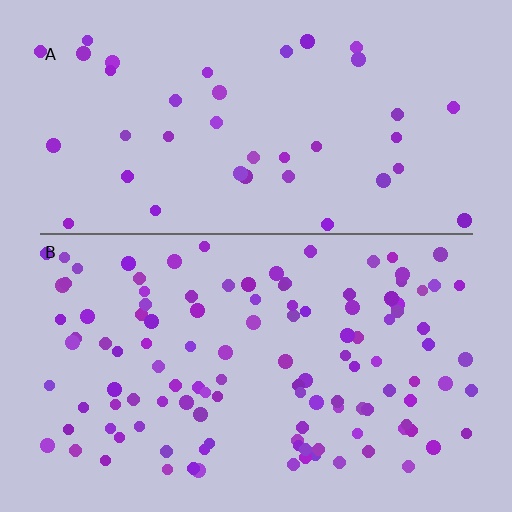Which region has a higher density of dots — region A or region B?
B (the bottom).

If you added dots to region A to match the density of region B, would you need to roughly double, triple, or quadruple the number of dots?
Approximately triple.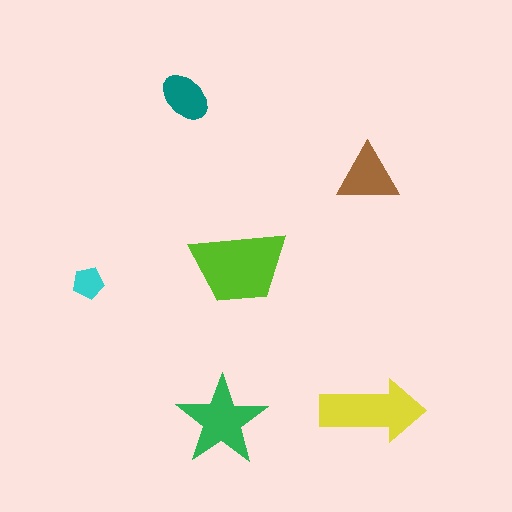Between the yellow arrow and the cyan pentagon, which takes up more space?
The yellow arrow.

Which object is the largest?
The lime trapezoid.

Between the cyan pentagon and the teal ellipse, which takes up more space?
The teal ellipse.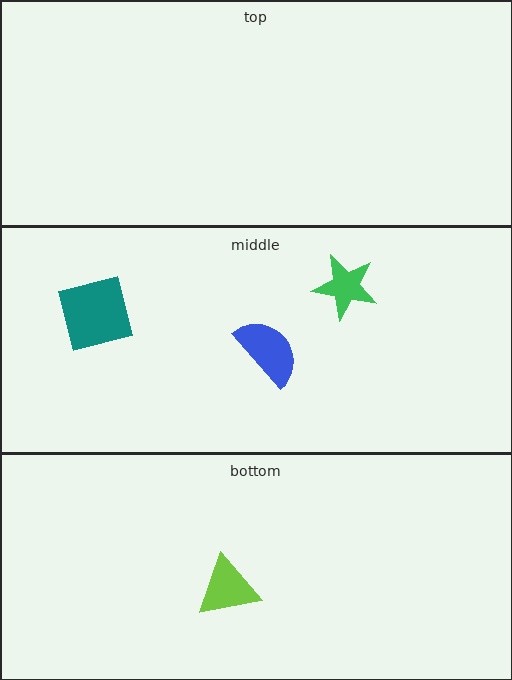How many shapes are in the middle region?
3.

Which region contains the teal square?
The middle region.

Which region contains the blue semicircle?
The middle region.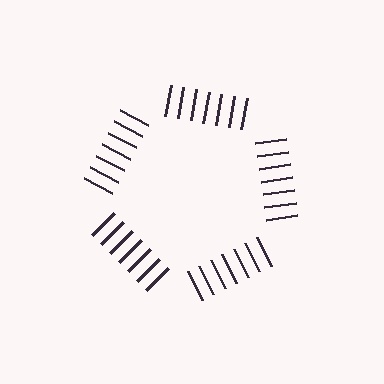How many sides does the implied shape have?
5 sides — the line-ends trace a pentagon.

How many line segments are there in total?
35 — 7 along each of the 5 edges.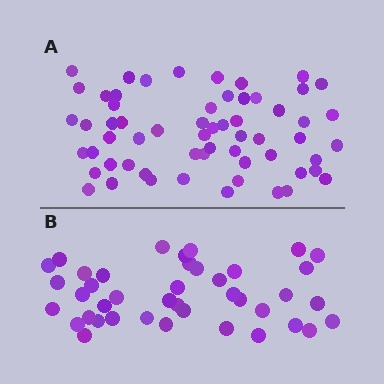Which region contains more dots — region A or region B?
Region A (the top region) has more dots.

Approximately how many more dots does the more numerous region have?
Region A has approximately 20 more dots than region B.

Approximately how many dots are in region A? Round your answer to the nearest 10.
About 60 dots.